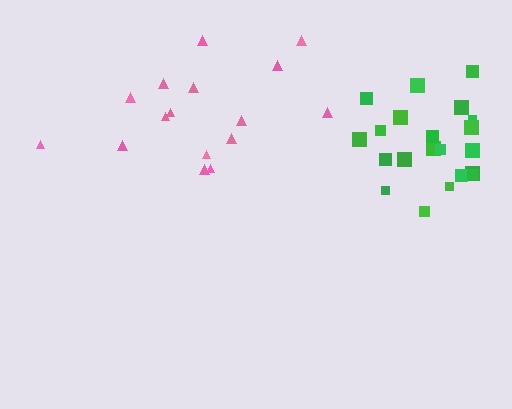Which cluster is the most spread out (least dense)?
Pink.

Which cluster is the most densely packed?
Green.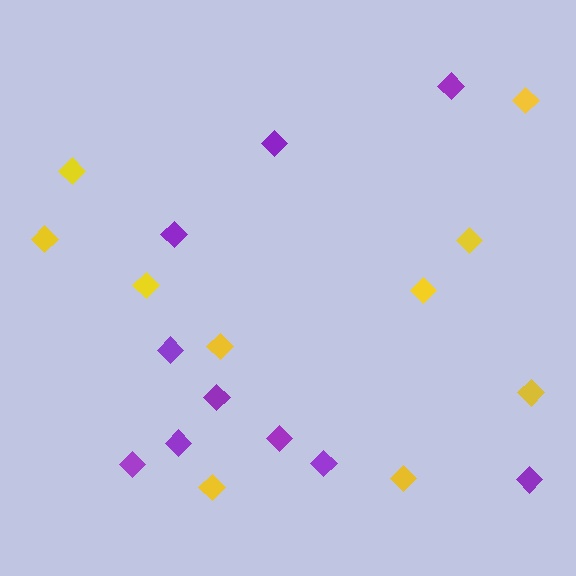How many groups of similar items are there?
There are 2 groups: one group of yellow diamonds (10) and one group of purple diamonds (10).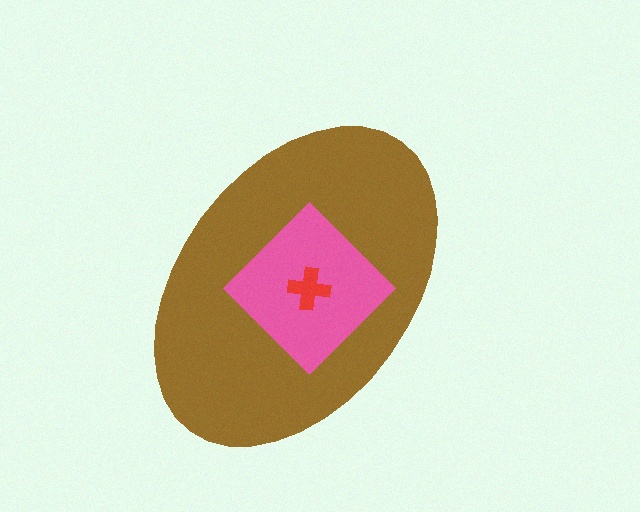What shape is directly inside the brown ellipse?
The pink diamond.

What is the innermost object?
The red cross.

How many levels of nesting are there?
3.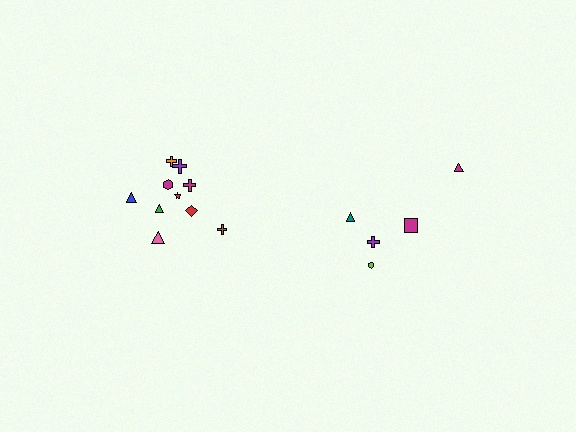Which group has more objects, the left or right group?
The left group.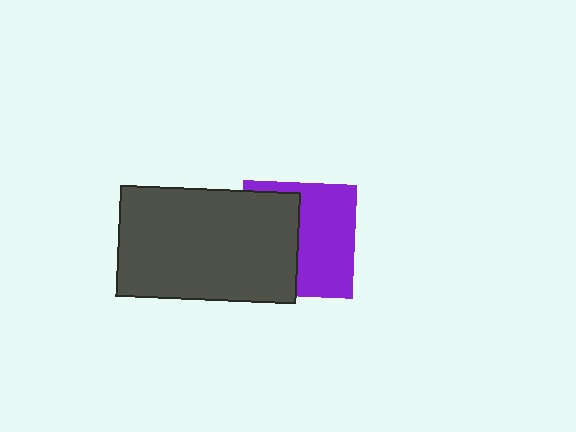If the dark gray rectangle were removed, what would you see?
You would see the complete purple square.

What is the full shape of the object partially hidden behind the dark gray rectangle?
The partially hidden object is a purple square.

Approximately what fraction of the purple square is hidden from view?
Roughly 46% of the purple square is hidden behind the dark gray rectangle.